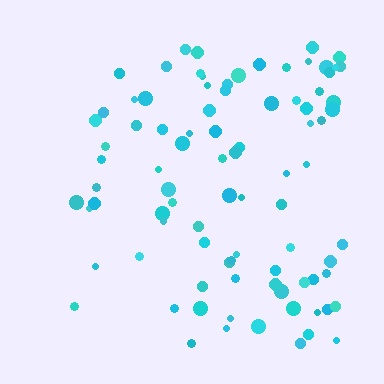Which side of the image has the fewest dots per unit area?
The left.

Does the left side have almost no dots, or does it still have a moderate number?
Still a moderate number, just noticeably fewer than the right.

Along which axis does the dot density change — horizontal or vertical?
Horizontal.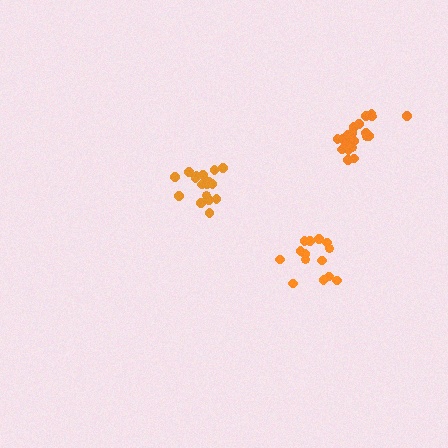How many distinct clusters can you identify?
There are 3 distinct clusters.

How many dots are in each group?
Group 1: 17 dots, Group 2: 20 dots, Group 3: 14 dots (51 total).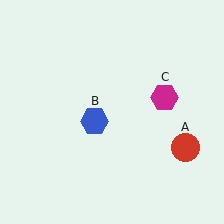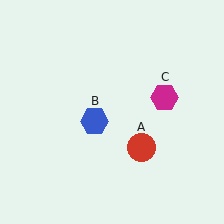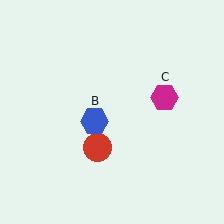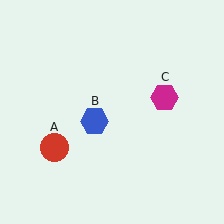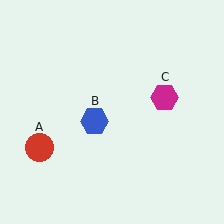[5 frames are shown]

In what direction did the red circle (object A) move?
The red circle (object A) moved left.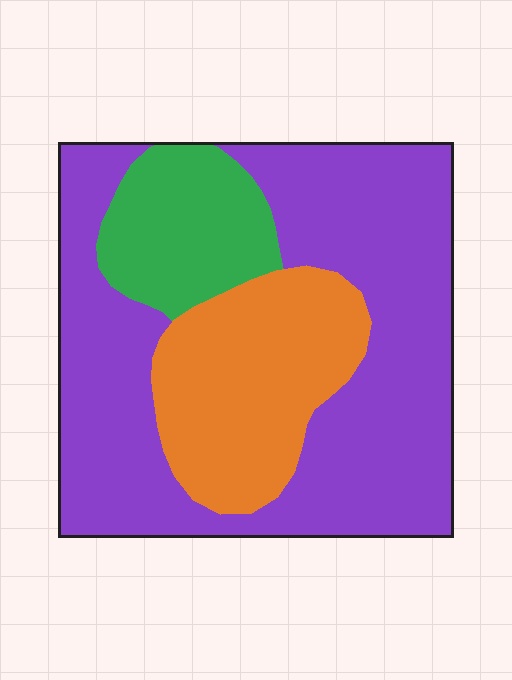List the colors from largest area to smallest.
From largest to smallest: purple, orange, green.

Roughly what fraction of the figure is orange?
Orange takes up about one quarter (1/4) of the figure.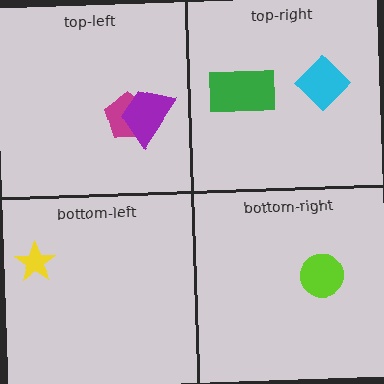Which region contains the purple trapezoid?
The top-left region.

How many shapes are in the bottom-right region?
1.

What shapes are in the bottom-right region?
The lime circle.